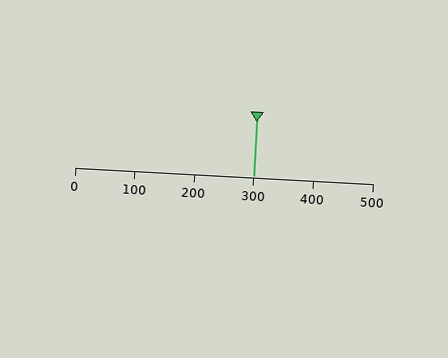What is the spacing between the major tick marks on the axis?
The major ticks are spaced 100 apart.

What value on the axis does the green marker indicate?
The marker indicates approximately 300.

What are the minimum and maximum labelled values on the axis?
The axis runs from 0 to 500.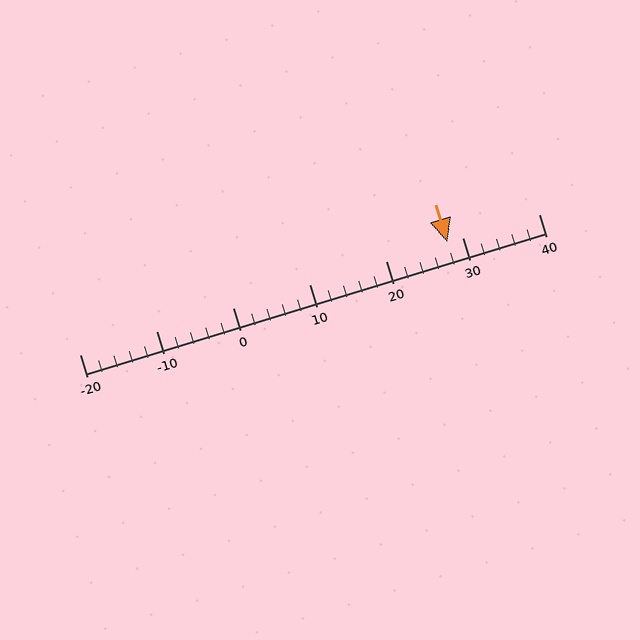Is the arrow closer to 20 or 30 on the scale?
The arrow is closer to 30.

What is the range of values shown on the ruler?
The ruler shows values from -20 to 40.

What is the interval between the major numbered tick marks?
The major tick marks are spaced 10 units apart.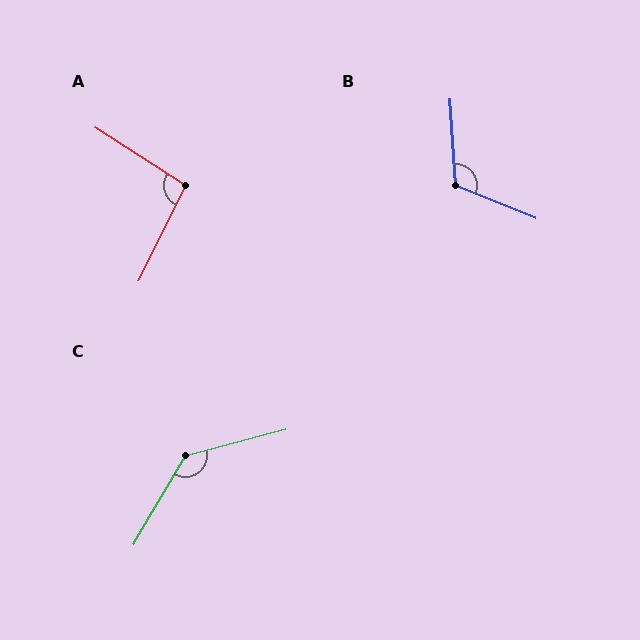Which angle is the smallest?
A, at approximately 96 degrees.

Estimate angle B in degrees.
Approximately 116 degrees.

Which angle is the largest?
C, at approximately 135 degrees.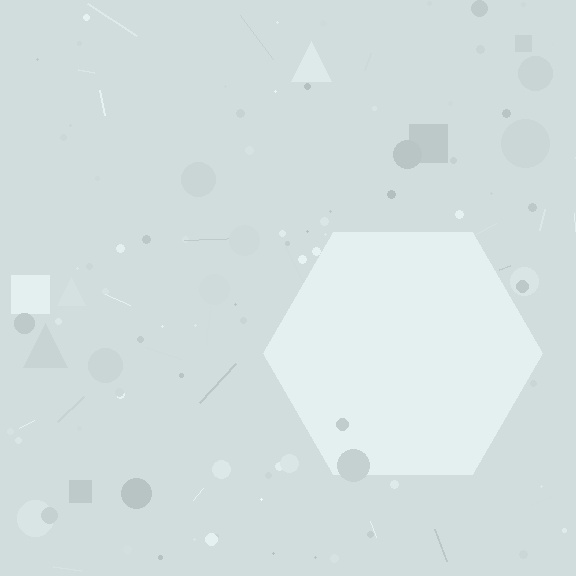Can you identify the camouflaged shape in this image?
The camouflaged shape is a hexagon.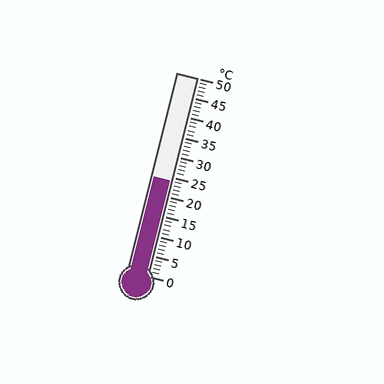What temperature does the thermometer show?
The thermometer shows approximately 24°C.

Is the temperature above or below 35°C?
The temperature is below 35°C.